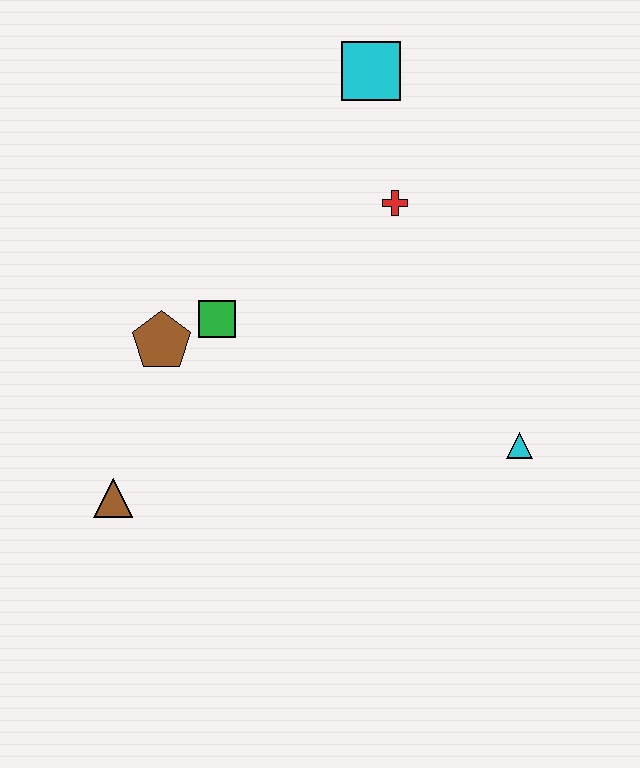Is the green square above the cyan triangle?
Yes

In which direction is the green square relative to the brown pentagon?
The green square is to the right of the brown pentagon.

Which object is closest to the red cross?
The cyan square is closest to the red cross.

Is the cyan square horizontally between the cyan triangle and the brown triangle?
Yes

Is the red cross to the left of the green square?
No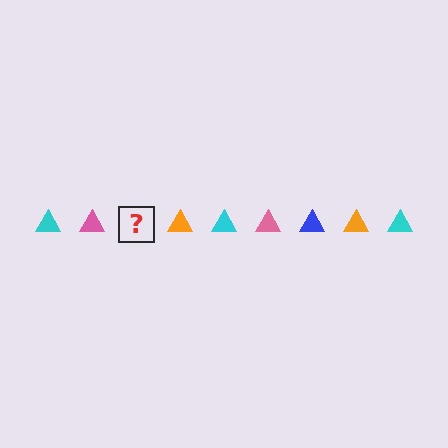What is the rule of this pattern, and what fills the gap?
The rule is that the pattern cycles through cyan, pink, blue, orange triangles. The gap should be filled with a blue triangle.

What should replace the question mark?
The question mark should be replaced with a blue triangle.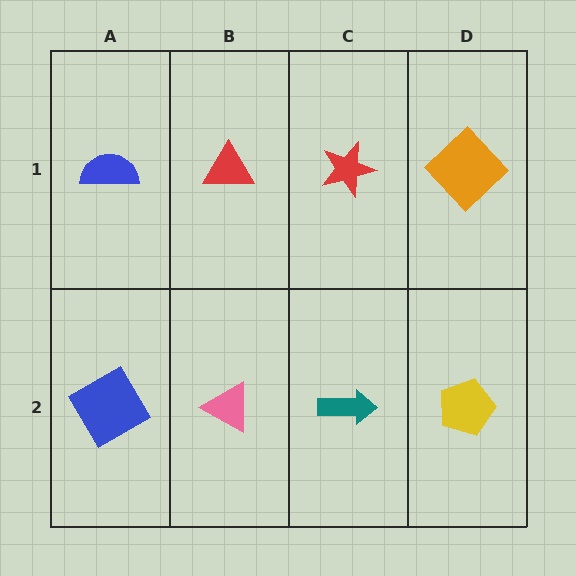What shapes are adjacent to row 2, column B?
A red triangle (row 1, column B), a blue diamond (row 2, column A), a teal arrow (row 2, column C).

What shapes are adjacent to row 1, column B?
A pink triangle (row 2, column B), a blue semicircle (row 1, column A), a red star (row 1, column C).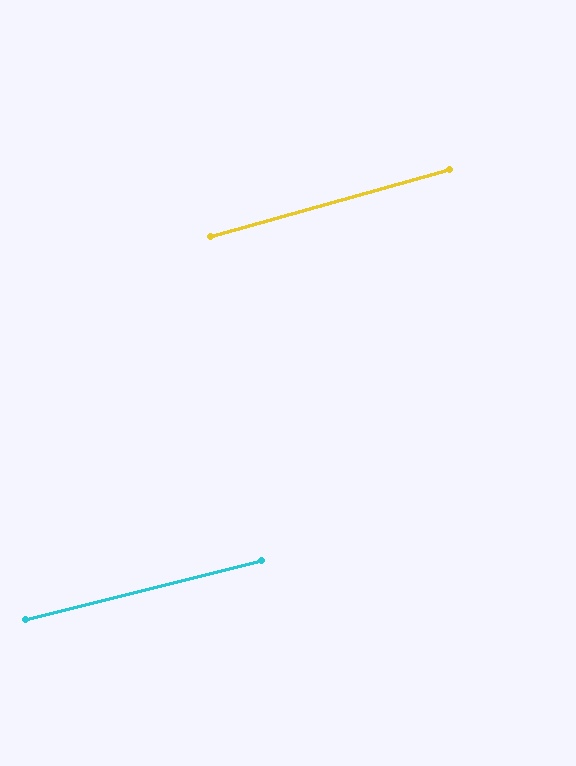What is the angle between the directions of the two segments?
Approximately 2 degrees.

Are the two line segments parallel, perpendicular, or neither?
Parallel — their directions differ by only 1.7°.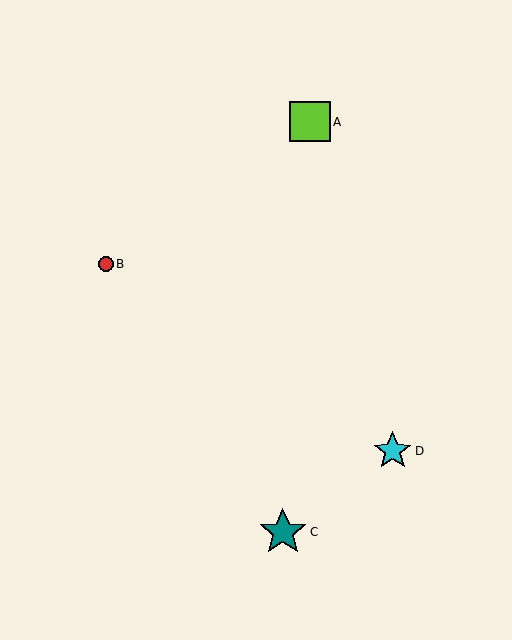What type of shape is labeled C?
Shape C is a teal star.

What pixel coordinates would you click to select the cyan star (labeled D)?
Click at (393, 451) to select the cyan star D.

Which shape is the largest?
The teal star (labeled C) is the largest.